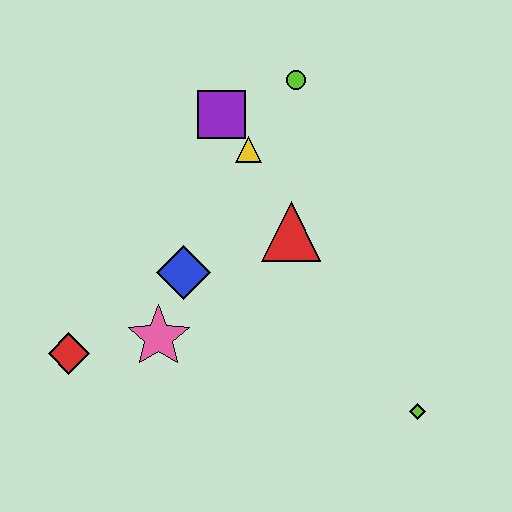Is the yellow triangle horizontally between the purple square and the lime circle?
Yes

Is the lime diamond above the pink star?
No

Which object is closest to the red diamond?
The pink star is closest to the red diamond.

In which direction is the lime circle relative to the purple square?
The lime circle is to the right of the purple square.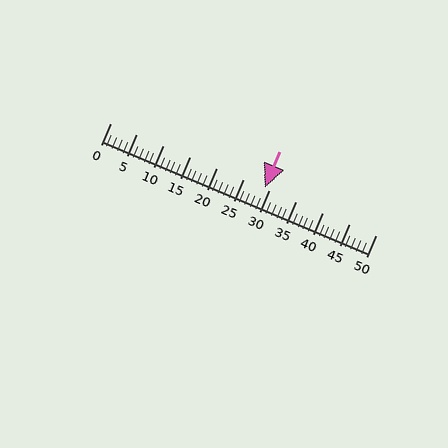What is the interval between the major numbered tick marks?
The major tick marks are spaced 5 units apart.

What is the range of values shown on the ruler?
The ruler shows values from 0 to 50.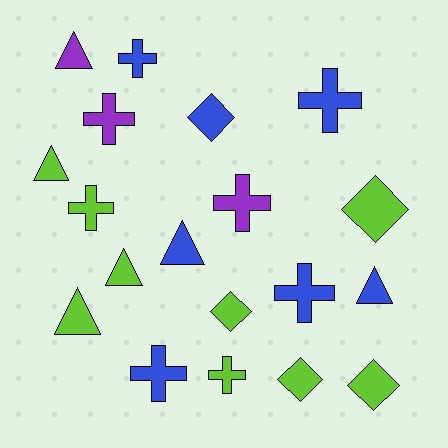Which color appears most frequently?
Lime, with 9 objects.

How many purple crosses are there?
There are 2 purple crosses.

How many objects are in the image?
There are 19 objects.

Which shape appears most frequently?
Cross, with 8 objects.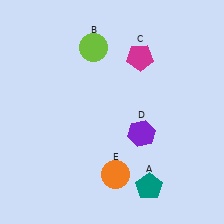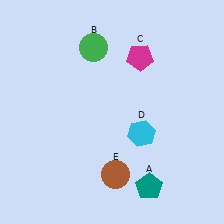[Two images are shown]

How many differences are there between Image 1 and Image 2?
There are 3 differences between the two images.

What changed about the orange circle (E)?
In Image 1, E is orange. In Image 2, it changed to brown.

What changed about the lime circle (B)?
In Image 1, B is lime. In Image 2, it changed to green.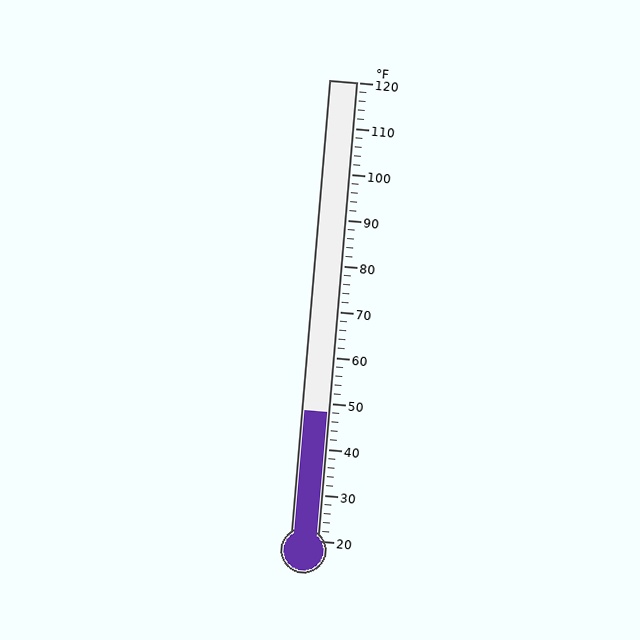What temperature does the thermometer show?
The thermometer shows approximately 48°F.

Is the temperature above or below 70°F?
The temperature is below 70°F.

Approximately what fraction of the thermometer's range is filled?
The thermometer is filled to approximately 30% of its range.